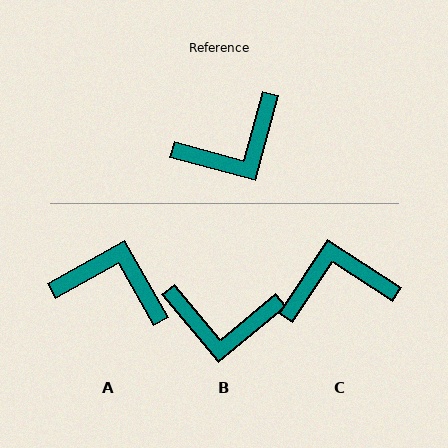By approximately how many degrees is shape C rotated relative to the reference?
Approximately 162 degrees counter-clockwise.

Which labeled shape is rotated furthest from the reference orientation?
C, about 162 degrees away.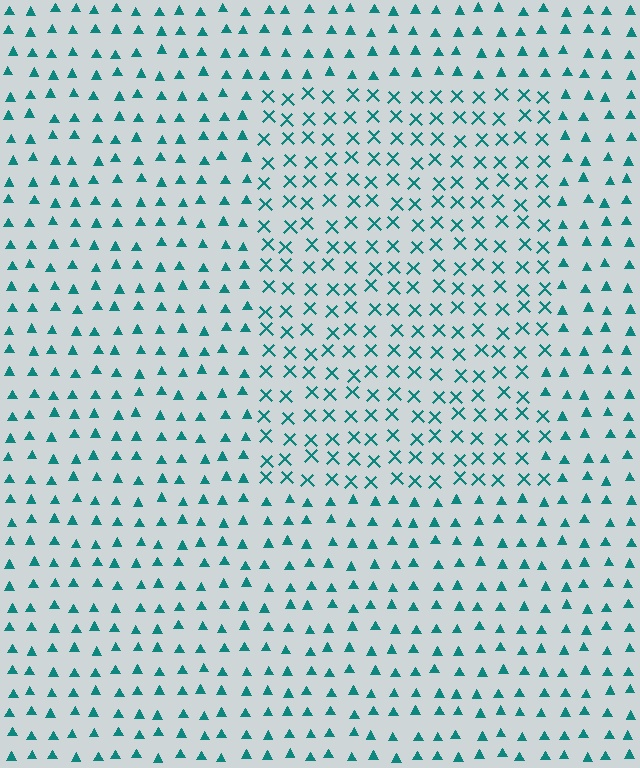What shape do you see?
I see a rectangle.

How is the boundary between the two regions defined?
The boundary is defined by a change in element shape: X marks inside vs. triangles outside. All elements share the same color and spacing.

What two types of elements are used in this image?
The image uses X marks inside the rectangle region and triangles outside it.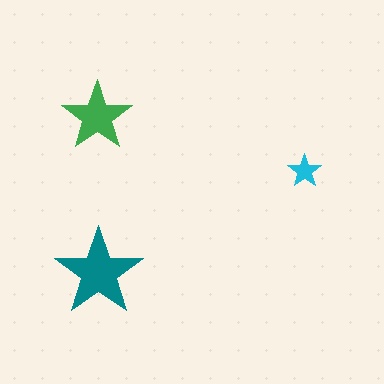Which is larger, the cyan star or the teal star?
The teal one.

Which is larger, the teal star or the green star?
The teal one.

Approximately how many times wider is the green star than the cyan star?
About 2 times wider.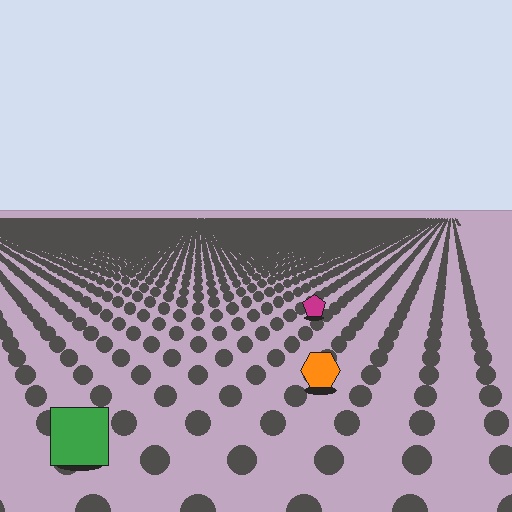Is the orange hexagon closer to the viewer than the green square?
No. The green square is closer — you can tell from the texture gradient: the ground texture is coarser near it.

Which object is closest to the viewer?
The green square is closest. The texture marks near it are larger and more spread out.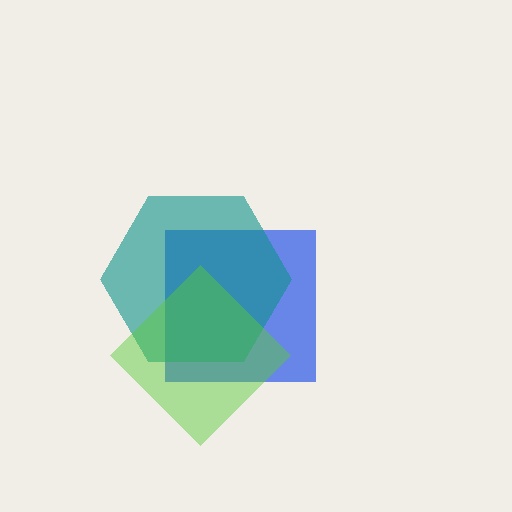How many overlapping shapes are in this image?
There are 3 overlapping shapes in the image.